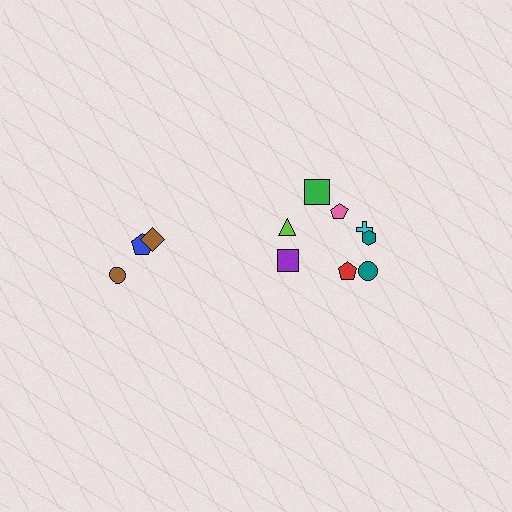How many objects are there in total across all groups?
There are 11 objects.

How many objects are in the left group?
There are 3 objects.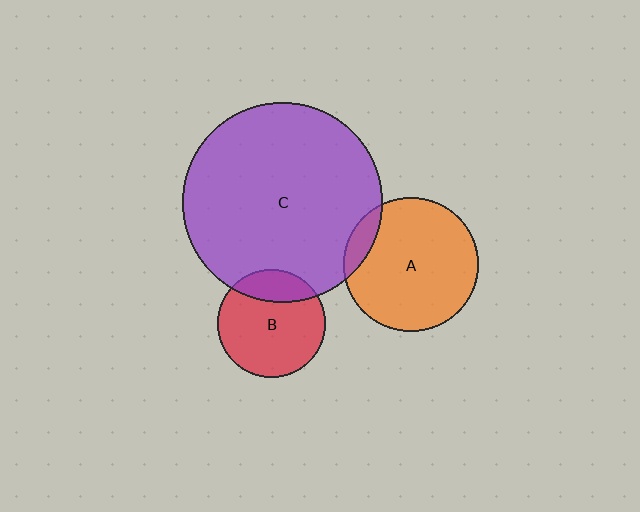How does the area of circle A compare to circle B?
Approximately 1.5 times.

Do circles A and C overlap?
Yes.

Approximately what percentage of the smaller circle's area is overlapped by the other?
Approximately 10%.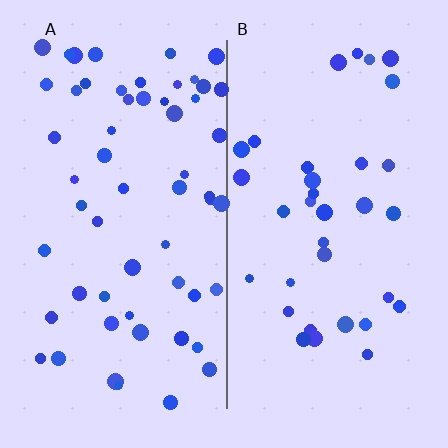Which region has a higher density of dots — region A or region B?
A (the left).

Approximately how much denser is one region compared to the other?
Approximately 1.7× — region A over region B.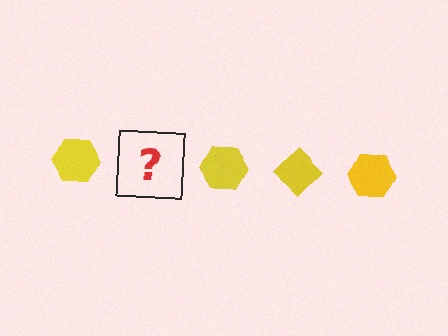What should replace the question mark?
The question mark should be replaced with a yellow diamond.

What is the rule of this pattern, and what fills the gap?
The rule is that the pattern cycles through hexagon, diamond shapes in yellow. The gap should be filled with a yellow diamond.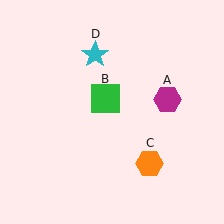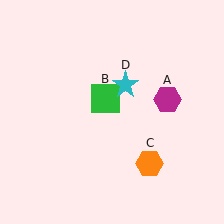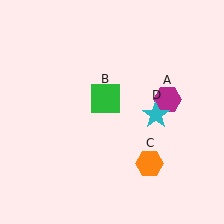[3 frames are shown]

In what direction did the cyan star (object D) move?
The cyan star (object D) moved down and to the right.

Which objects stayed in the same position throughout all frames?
Magenta hexagon (object A) and green square (object B) and orange hexagon (object C) remained stationary.